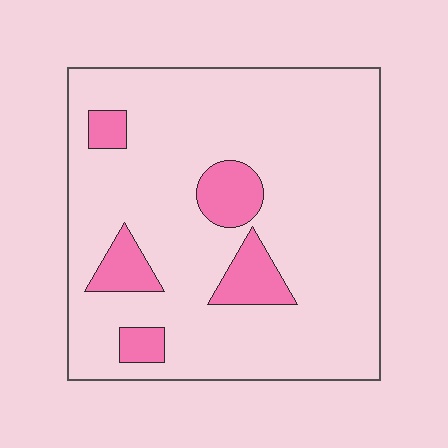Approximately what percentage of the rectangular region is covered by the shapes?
Approximately 15%.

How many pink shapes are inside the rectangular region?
5.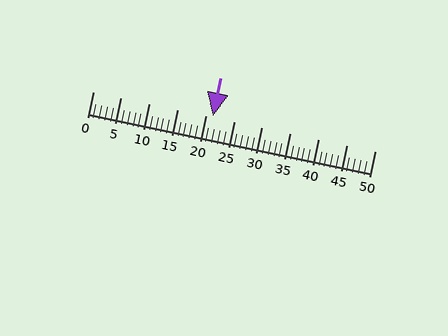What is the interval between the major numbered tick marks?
The major tick marks are spaced 5 units apart.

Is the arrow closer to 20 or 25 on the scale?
The arrow is closer to 20.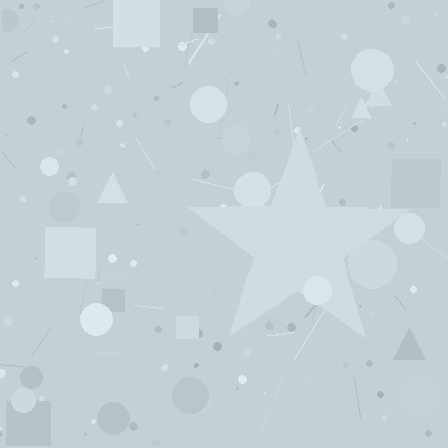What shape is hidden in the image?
A star is hidden in the image.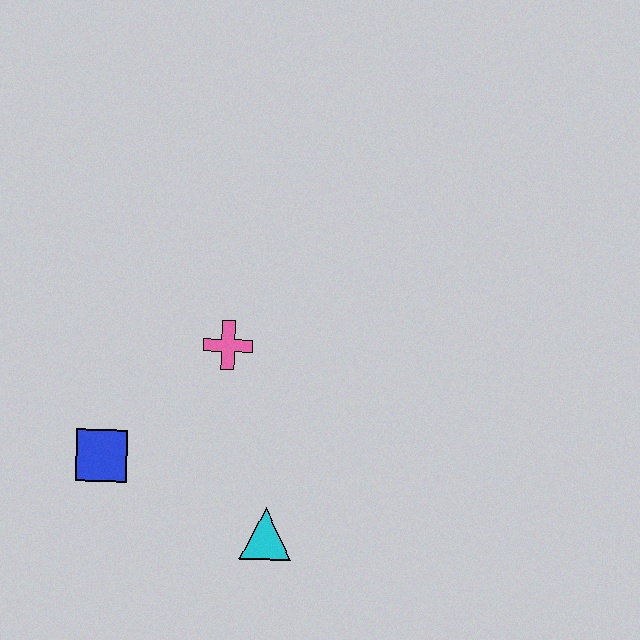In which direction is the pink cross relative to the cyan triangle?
The pink cross is above the cyan triangle.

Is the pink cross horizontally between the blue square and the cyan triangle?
Yes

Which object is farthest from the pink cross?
The cyan triangle is farthest from the pink cross.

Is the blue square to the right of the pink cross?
No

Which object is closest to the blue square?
The pink cross is closest to the blue square.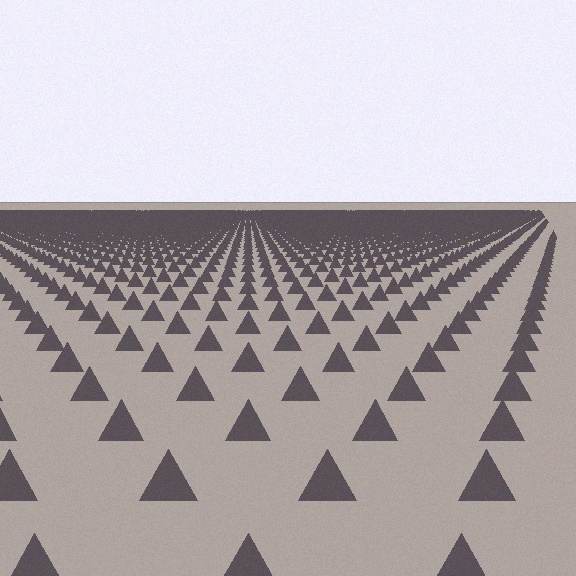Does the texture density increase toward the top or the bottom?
Density increases toward the top.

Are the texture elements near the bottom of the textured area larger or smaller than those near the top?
Larger. Near the bottom, elements are closer to the viewer and appear at a bigger on-screen size.